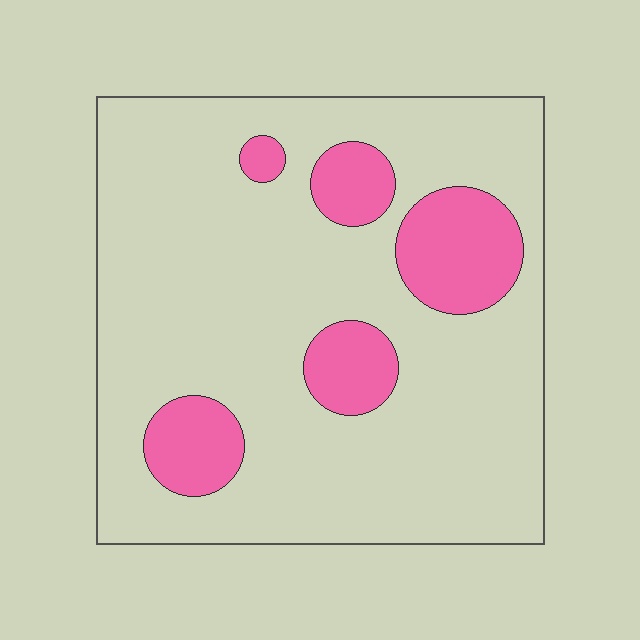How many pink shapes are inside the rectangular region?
5.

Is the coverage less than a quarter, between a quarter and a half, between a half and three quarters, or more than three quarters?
Less than a quarter.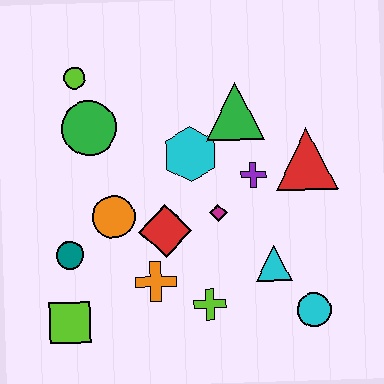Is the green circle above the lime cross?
Yes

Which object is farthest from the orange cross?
The lime circle is farthest from the orange cross.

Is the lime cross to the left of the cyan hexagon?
No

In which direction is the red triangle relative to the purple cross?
The red triangle is to the right of the purple cross.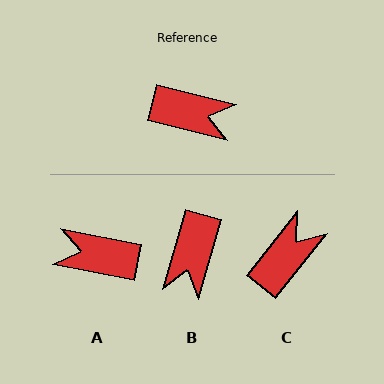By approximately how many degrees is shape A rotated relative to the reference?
Approximately 177 degrees clockwise.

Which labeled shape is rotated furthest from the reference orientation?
A, about 177 degrees away.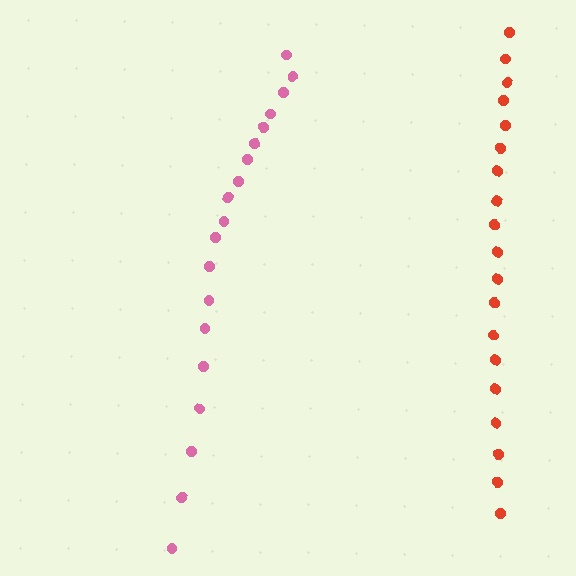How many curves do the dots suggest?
There are 2 distinct paths.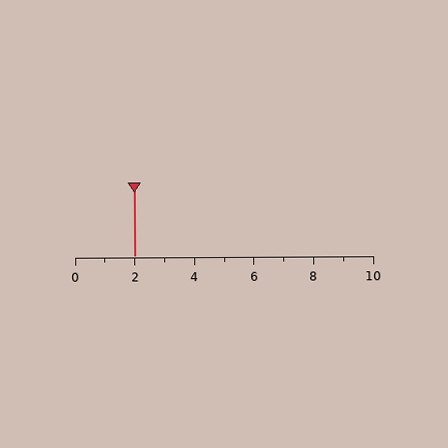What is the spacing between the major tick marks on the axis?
The major ticks are spaced 2 apart.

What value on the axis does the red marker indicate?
The marker indicates approximately 2.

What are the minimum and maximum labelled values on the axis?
The axis runs from 0 to 10.